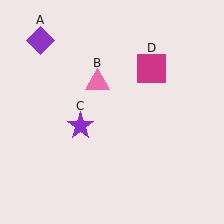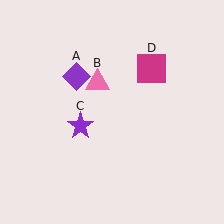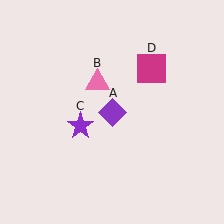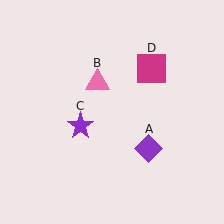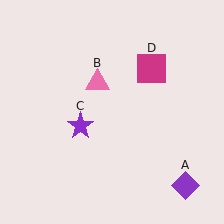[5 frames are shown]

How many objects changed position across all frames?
1 object changed position: purple diamond (object A).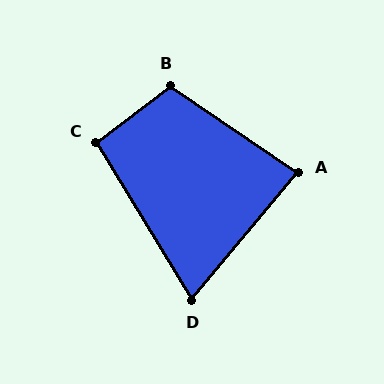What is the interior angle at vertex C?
Approximately 96 degrees (obtuse).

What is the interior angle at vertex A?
Approximately 84 degrees (acute).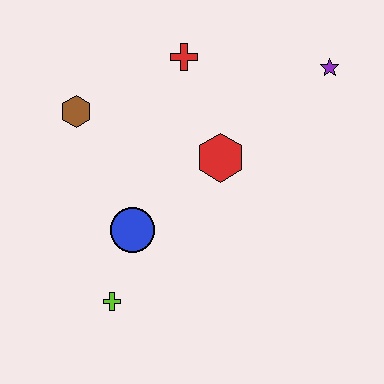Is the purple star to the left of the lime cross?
No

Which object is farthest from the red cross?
The lime cross is farthest from the red cross.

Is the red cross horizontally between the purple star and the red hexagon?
No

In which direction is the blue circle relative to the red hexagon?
The blue circle is to the left of the red hexagon.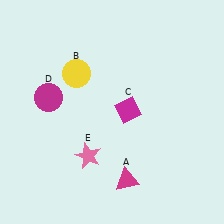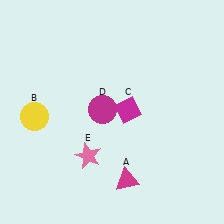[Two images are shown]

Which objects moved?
The objects that moved are: the yellow circle (B), the magenta circle (D).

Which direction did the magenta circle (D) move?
The magenta circle (D) moved right.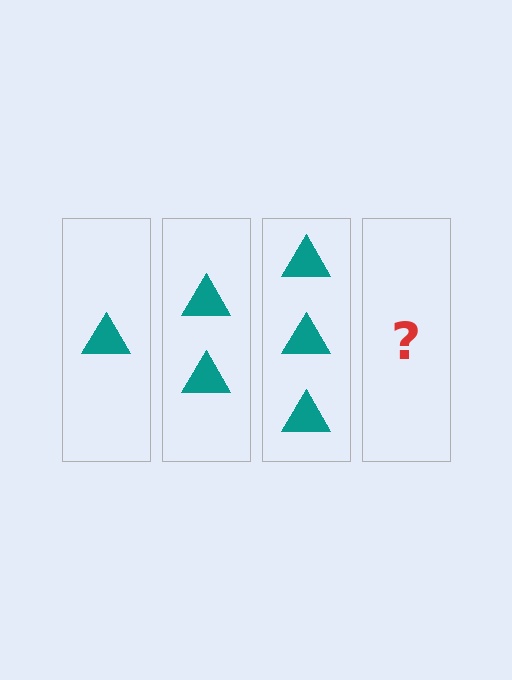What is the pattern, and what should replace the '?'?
The pattern is that each step adds one more triangle. The '?' should be 4 triangles.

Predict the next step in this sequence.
The next step is 4 triangles.